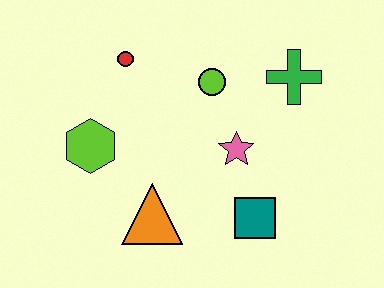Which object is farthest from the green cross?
The lime hexagon is farthest from the green cross.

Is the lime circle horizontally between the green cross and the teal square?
No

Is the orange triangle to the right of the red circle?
Yes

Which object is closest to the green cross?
The lime circle is closest to the green cross.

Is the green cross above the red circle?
No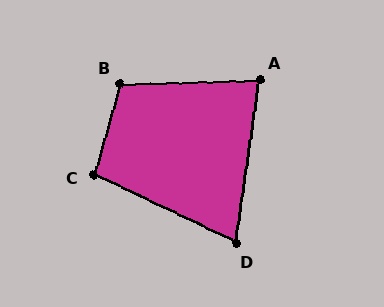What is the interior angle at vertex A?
Approximately 80 degrees (acute).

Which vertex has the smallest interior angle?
D, at approximately 72 degrees.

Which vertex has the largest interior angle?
B, at approximately 108 degrees.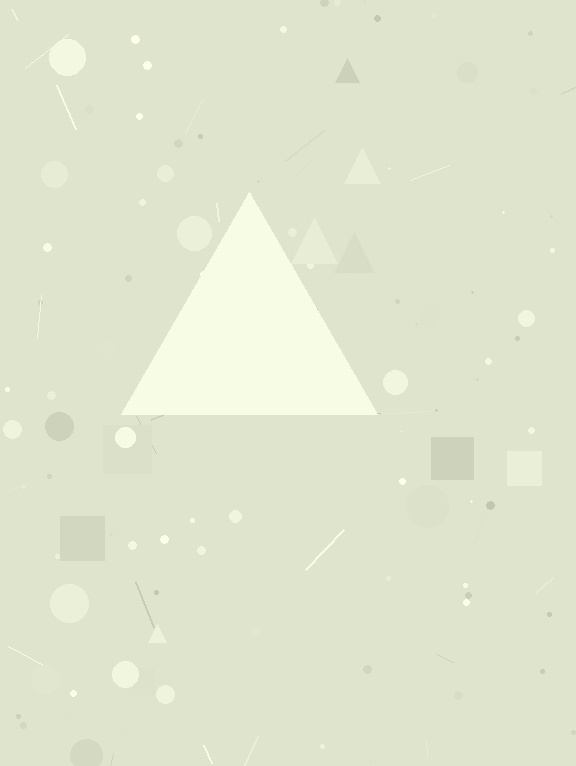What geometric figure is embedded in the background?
A triangle is embedded in the background.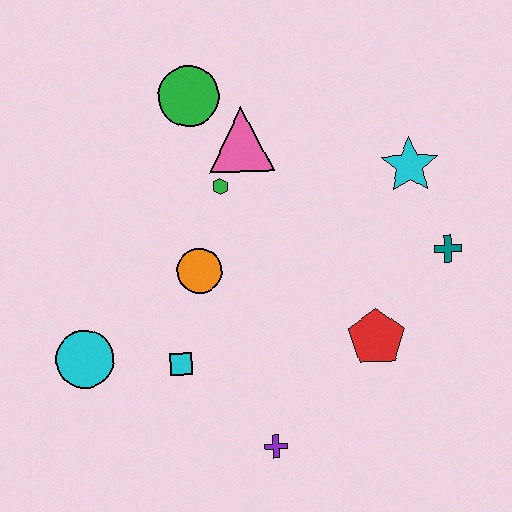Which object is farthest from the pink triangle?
The purple cross is farthest from the pink triangle.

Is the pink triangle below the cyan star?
No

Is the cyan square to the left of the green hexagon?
Yes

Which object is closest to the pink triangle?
The green hexagon is closest to the pink triangle.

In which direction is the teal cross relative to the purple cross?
The teal cross is above the purple cross.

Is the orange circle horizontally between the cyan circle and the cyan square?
No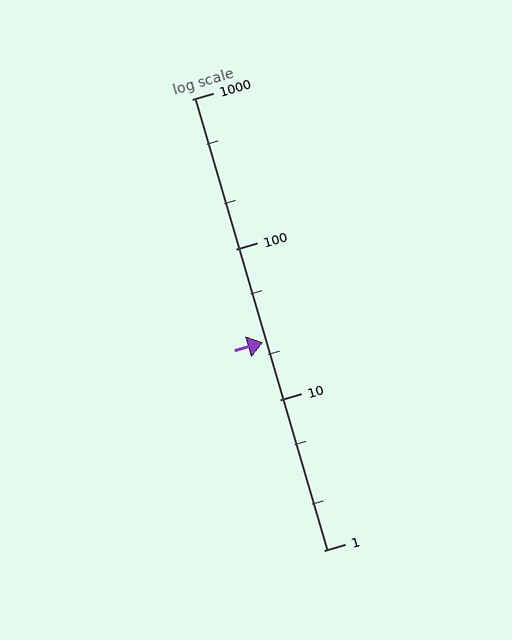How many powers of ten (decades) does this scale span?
The scale spans 3 decades, from 1 to 1000.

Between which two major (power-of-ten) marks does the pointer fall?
The pointer is between 10 and 100.